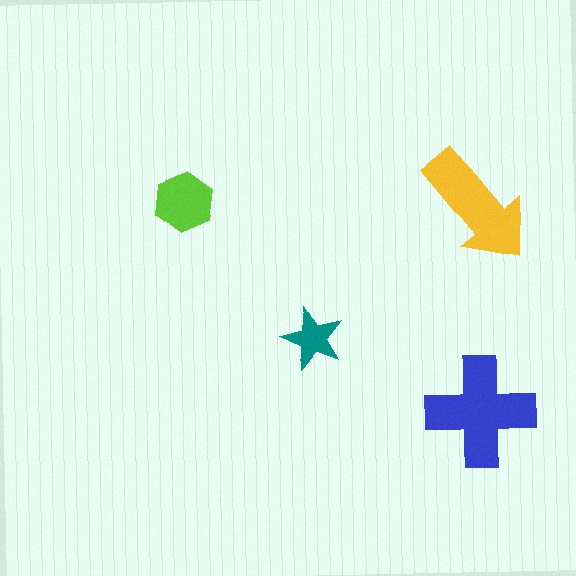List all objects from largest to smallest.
The blue cross, the yellow arrow, the lime hexagon, the teal star.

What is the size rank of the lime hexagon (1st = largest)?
3rd.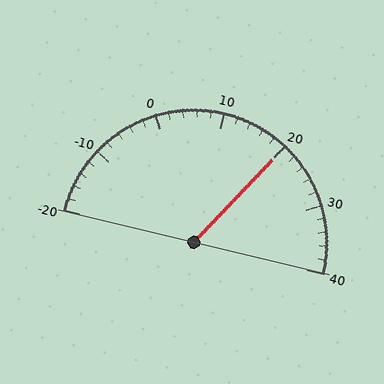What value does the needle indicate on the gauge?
The needle indicates approximately 20.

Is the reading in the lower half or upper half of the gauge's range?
The reading is in the upper half of the range (-20 to 40).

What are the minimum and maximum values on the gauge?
The gauge ranges from -20 to 40.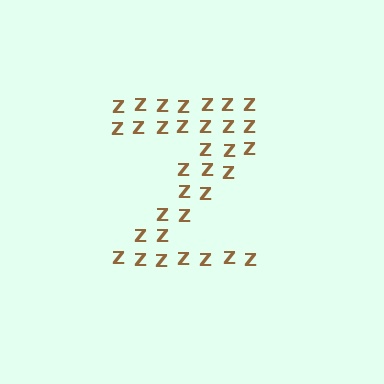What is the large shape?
The large shape is the letter Z.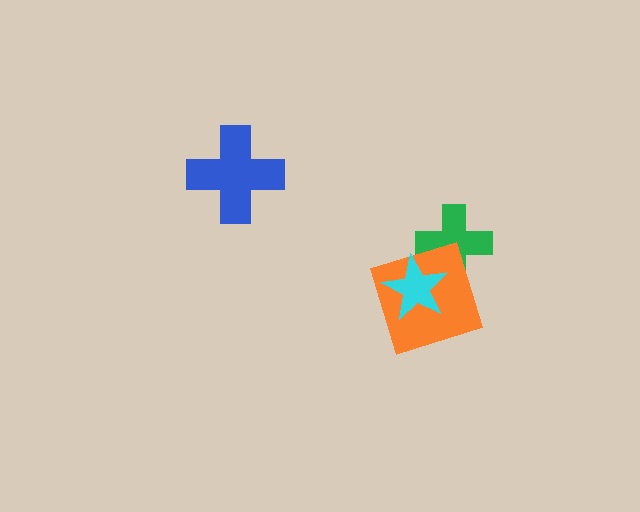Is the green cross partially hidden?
Yes, it is partially covered by another shape.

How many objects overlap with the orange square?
2 objects overlap with the orange square.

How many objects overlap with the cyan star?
2 objects overlap with the cyan star.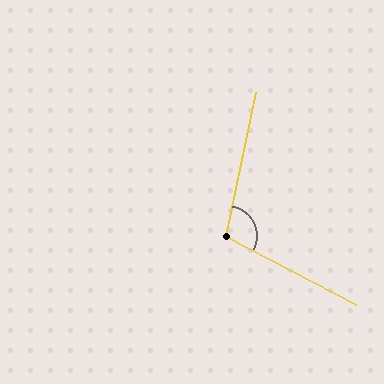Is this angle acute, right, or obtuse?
It is obtuse.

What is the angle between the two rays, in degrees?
Approximately 106 degrees.